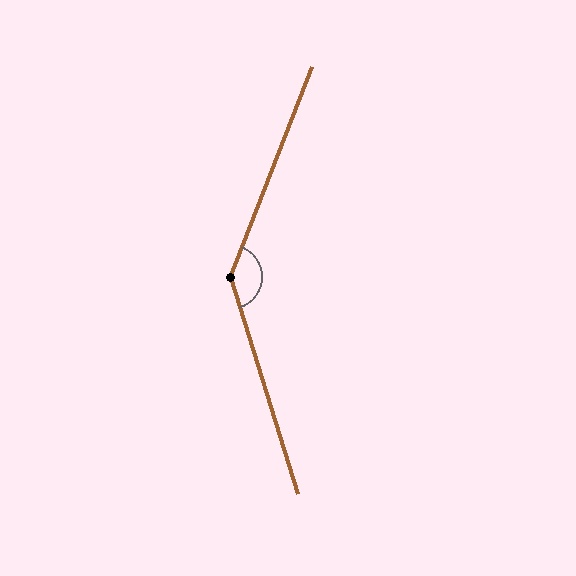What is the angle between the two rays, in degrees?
Approximately 141 degrees.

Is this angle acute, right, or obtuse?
It is obtuse.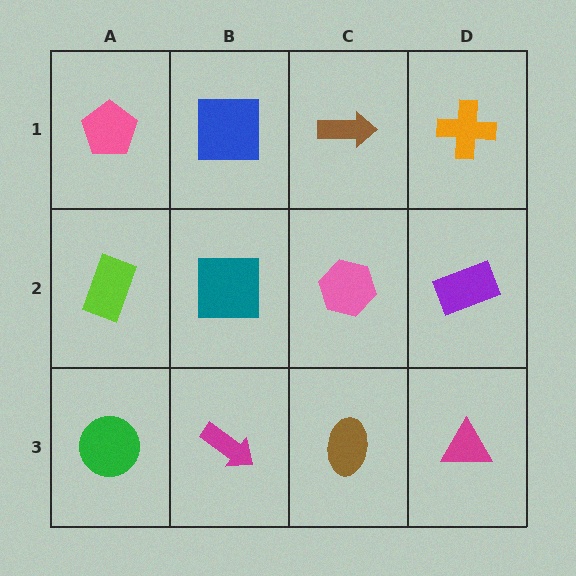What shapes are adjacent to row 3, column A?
A lime rectangle (row 2, column A), a magenta arrow (row 3, column B).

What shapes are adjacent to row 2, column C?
A brown arrow (row 1, column C), a brown ellipse (row 3, column C), a teal square (row 2, column B), a purple rectangle (row 2, column D).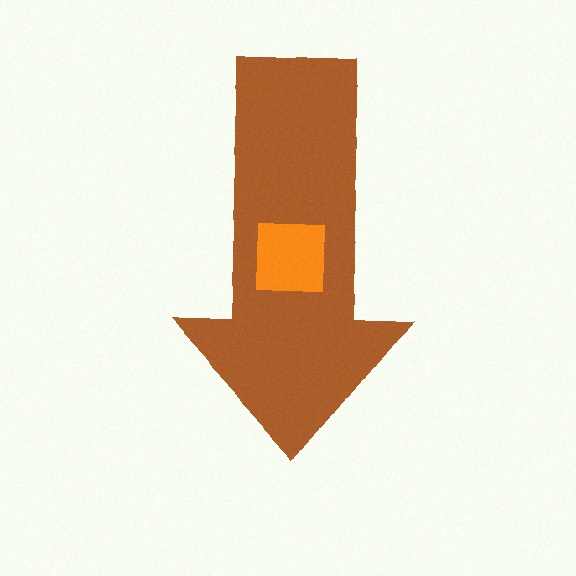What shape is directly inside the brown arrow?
The orange square.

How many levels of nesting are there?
2.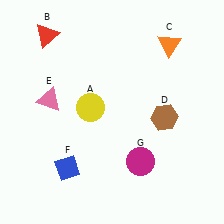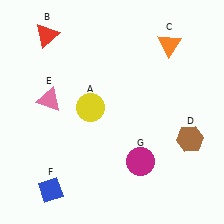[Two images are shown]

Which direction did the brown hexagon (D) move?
The brown hexagon (D) moved right.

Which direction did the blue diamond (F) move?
The blue diamond (F) moved down.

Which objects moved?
The objects that moved are: the brown hexagon (D), the blue diamond (F).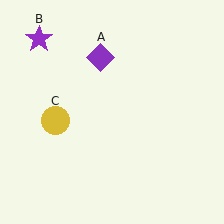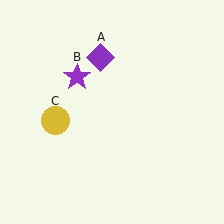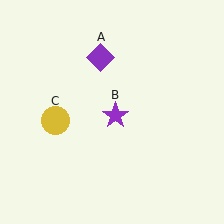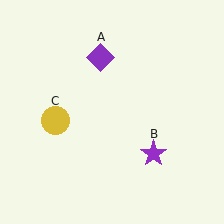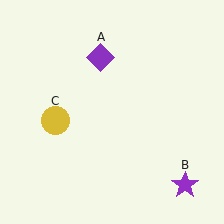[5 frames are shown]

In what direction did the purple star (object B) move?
The purple star (object B) moved down and to the right.